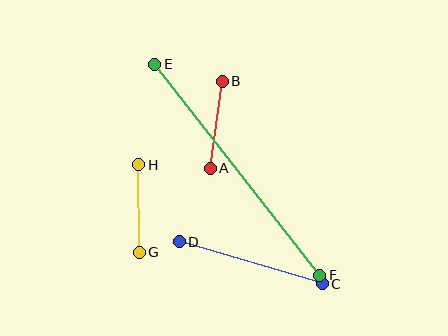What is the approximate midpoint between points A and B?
The midpoint is at approximately (216, 125) pixels.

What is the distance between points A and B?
The distance is approximately 88 pixels.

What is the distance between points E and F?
The distance is approximately 268 pixels.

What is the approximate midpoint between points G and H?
The midpoint is at approximately (139, 209) pixels.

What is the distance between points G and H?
The distance is approximately 87 pixels.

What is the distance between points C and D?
The distance is approximately 149 pixels.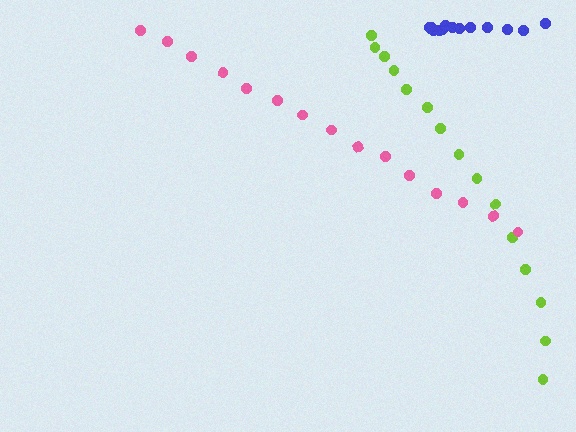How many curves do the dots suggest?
There are 3 distinct paths.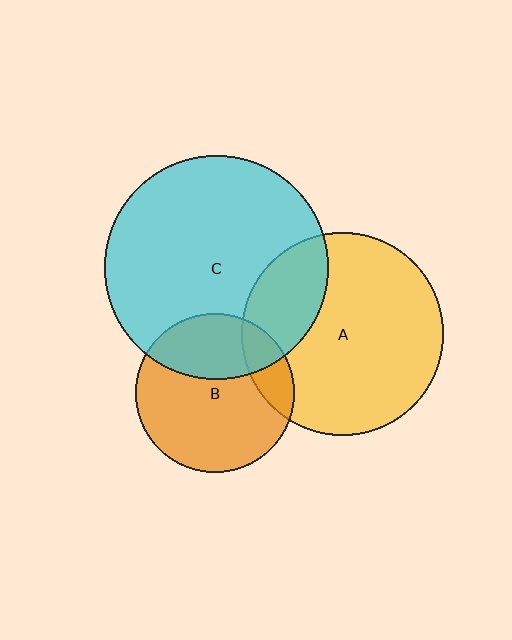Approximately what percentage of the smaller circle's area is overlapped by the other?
Approximately 15%.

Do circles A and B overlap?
Yes.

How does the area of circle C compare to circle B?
Approximately 2.0 times.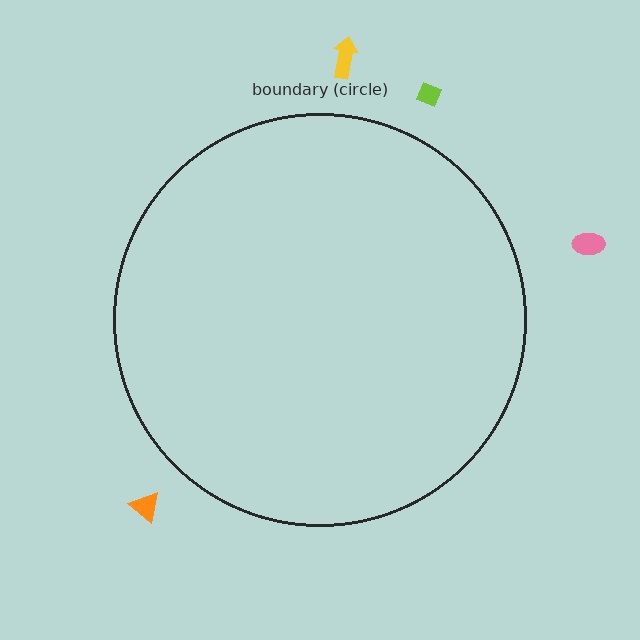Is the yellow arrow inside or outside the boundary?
Outside.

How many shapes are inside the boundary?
0 inside, 4 outside.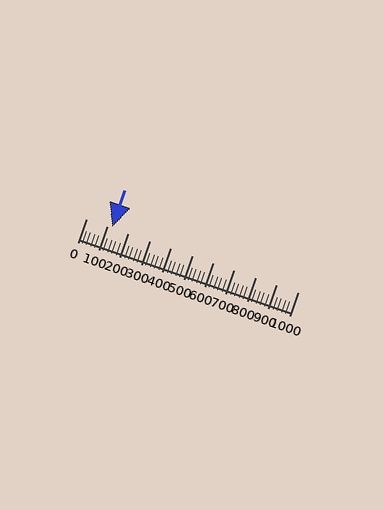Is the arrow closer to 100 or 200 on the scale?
The arrow is closer to 100.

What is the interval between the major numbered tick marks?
The major tick marks are spaced 100 units apart.